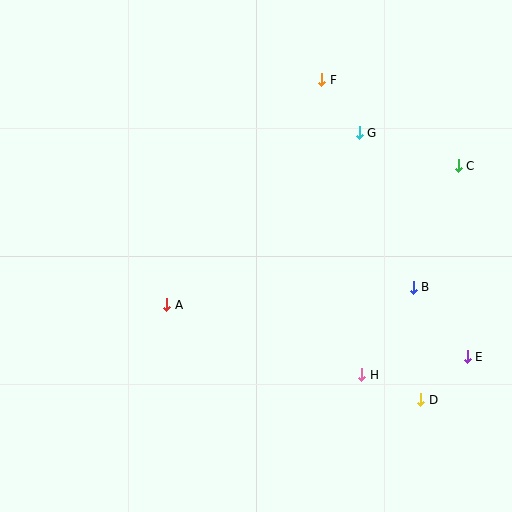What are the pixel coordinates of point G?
Point G is at (359, 133).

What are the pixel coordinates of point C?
Point C is at (458, 166).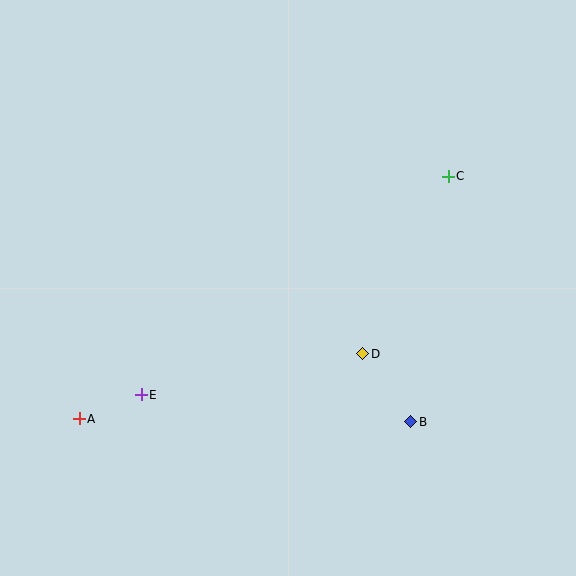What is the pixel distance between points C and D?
The distance between C and D is 197 pixels.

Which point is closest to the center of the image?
Point D at (363, 354) is closest to the center.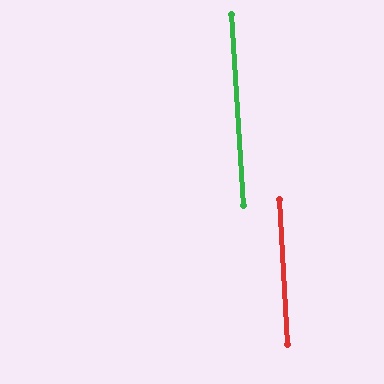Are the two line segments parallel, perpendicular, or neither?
Parallel — their directions differ by only 0.5°.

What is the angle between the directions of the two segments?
Approximately 0 degrees.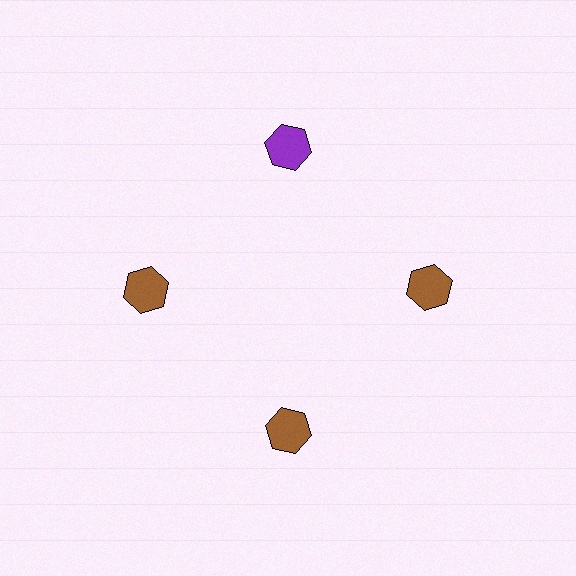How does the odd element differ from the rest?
It has a different color: purple instead of brown.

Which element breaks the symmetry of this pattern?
The purple hexagon at roughly the 12 o'clock position breaks the symmetry. All other shapes are brown hexagons.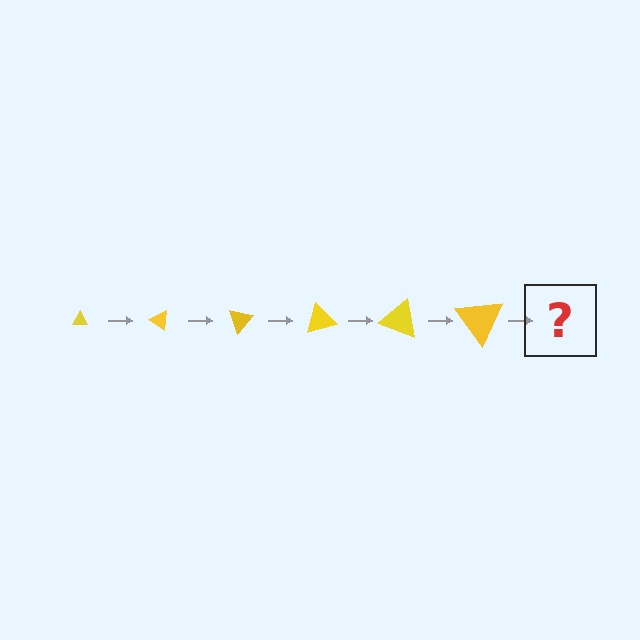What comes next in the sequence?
The next element should be a triangle, larger than the previous one and rotated 210 degrees from the start.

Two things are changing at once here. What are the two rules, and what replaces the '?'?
The two rules are that the triangle grows larger each step and it rotates 35 degrees each step. The '?' should be a triangle, larger than the previous one and rotated 210 degrees from the start.